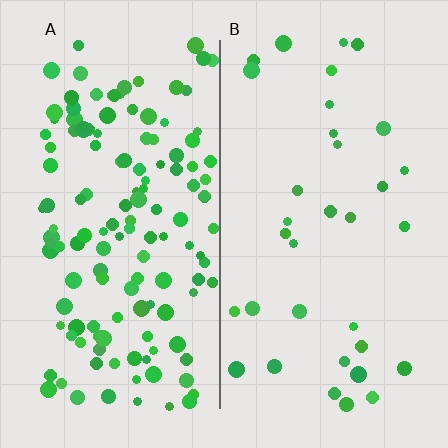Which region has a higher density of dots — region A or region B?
A (the left).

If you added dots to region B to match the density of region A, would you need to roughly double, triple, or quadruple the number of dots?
Approximately quadruple.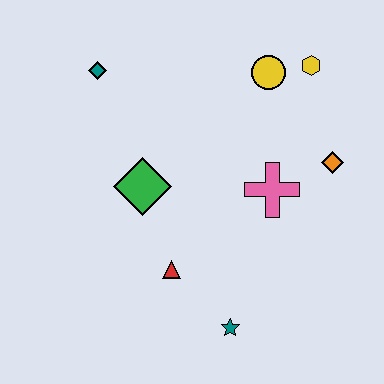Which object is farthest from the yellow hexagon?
The teal star is farthest from the yellow hexagon.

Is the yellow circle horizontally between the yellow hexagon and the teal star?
Yes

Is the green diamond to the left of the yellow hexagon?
Yes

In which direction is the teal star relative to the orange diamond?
The teal star is below the orange diamond.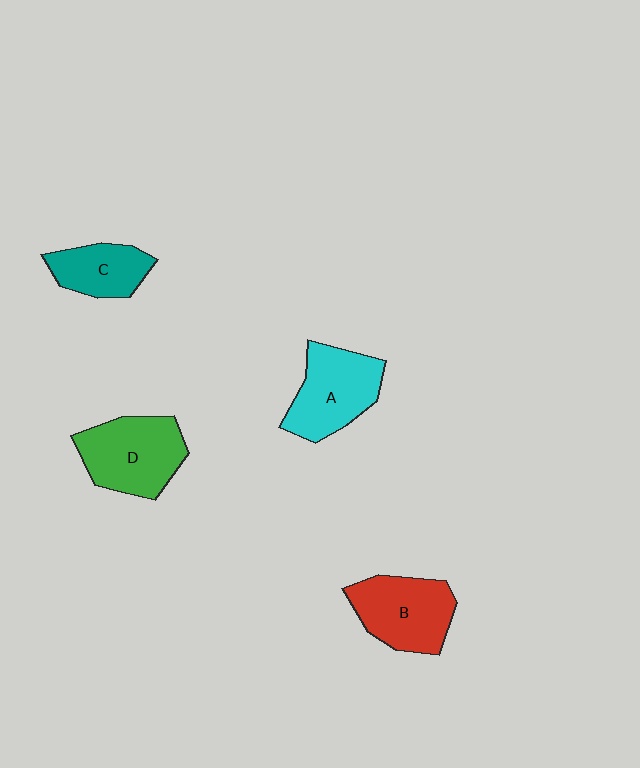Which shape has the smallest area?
Shape C (teal).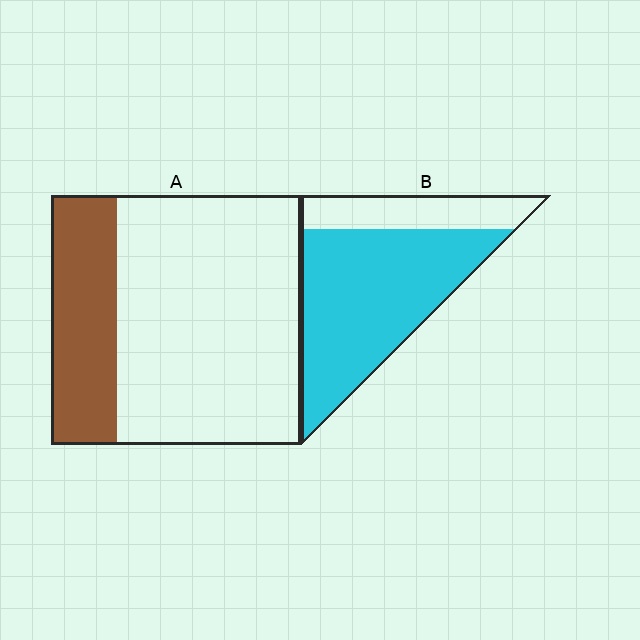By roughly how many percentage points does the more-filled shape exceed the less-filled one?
By roughly 50 percentage points (B over A).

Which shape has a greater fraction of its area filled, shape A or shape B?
Shape B.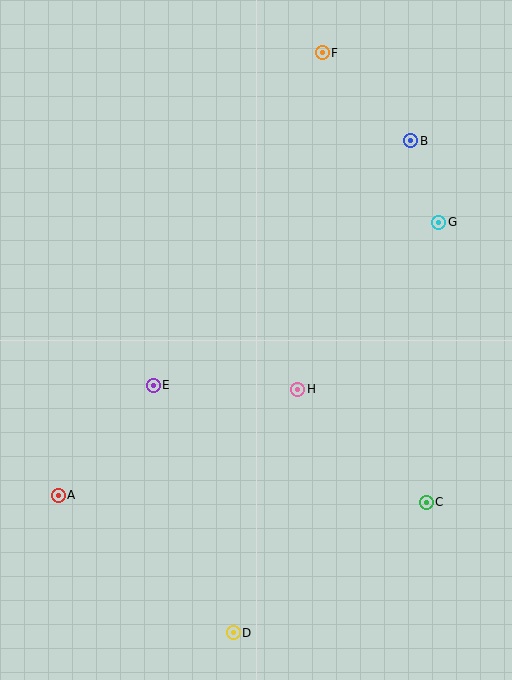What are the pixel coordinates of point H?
Point H is at (298, 389).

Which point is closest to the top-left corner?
Point F is closest to the top-left corner.